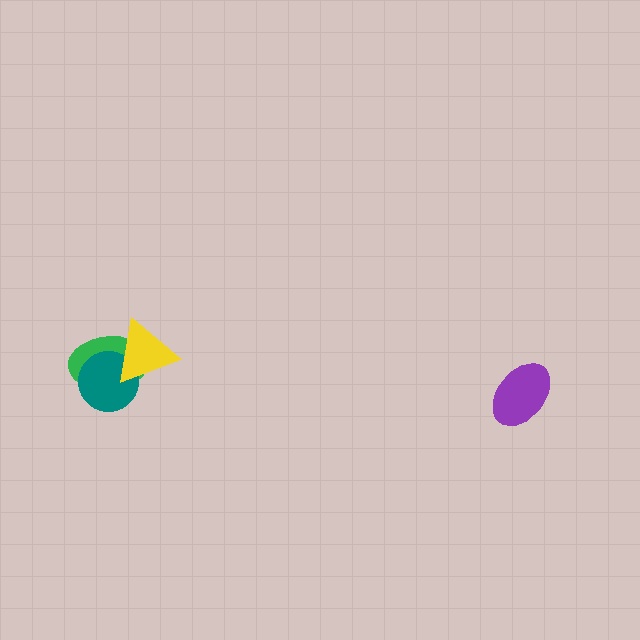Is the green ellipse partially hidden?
Yes, it is partially covered by another shape.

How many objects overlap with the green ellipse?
2 objects overlap with the green ellipse.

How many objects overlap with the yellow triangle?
2 objects overlap with the yellow triangle.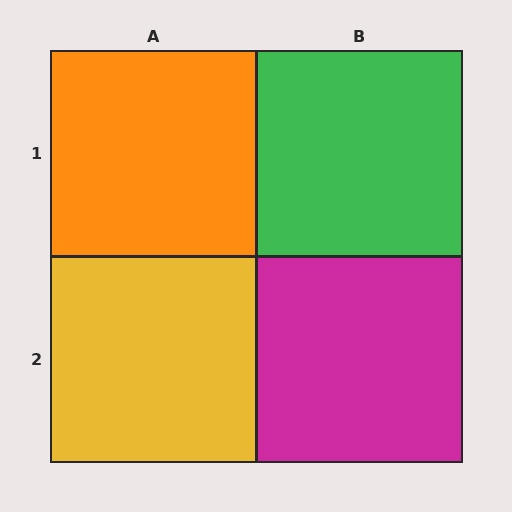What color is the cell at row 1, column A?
Orange.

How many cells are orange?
1 cell is orange.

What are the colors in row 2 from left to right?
Yellow, magenta.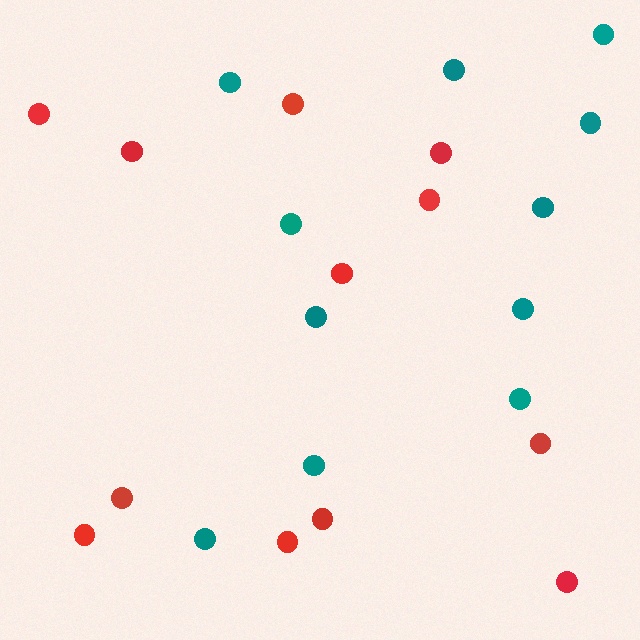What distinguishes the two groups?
There are 2 groups: one group of teal circles (11) and one group of red circles (12).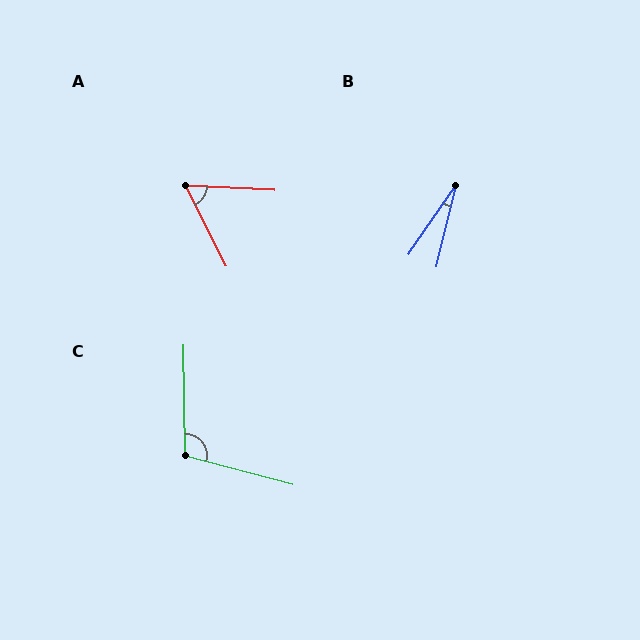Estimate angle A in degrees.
Approximately 61 degrees.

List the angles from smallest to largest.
B (21°), A (61°), C (105°).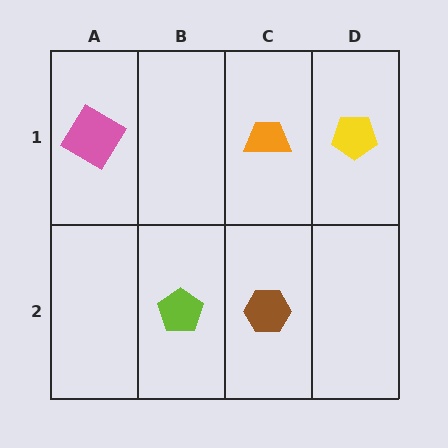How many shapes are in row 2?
2 shapes.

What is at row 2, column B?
A lime pentagon.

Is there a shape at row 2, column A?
No, that cell is empty.